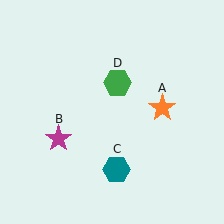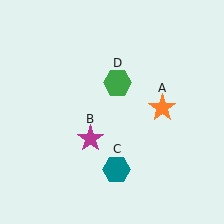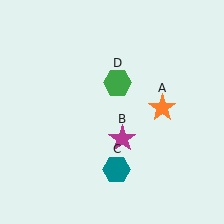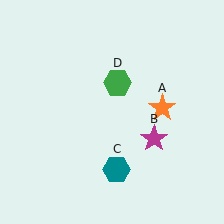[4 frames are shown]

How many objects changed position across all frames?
1 object changed position: magenta star (object B).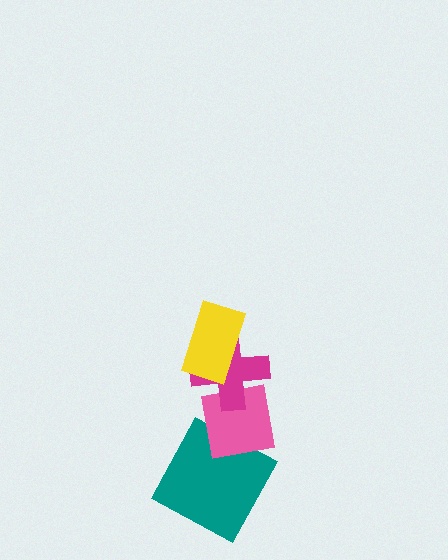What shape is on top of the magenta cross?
The yellow rectangle is on top of the magenta cross.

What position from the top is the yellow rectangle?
The yellow rectangle is 1st from the top.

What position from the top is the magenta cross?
The magenta cross is 2nd from the top.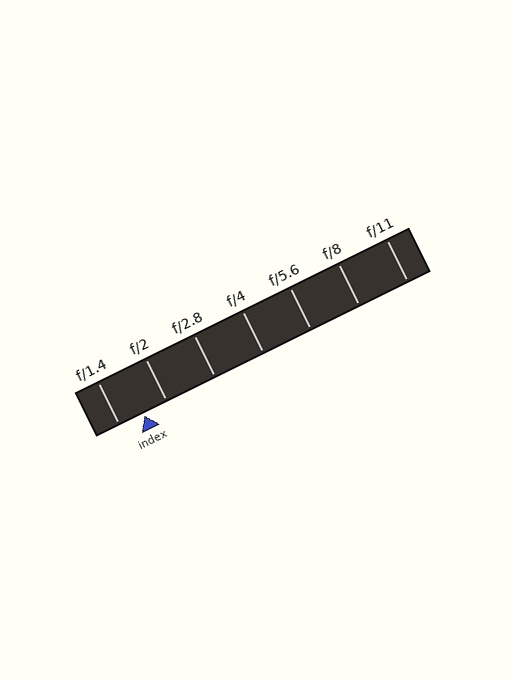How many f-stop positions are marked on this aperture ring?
There are 7 f-stop positions marked.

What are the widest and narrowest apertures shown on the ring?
The widest aperture shown is f/1.4 and the narrowest is f/11.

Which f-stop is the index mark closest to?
The index mark is closest to f/2.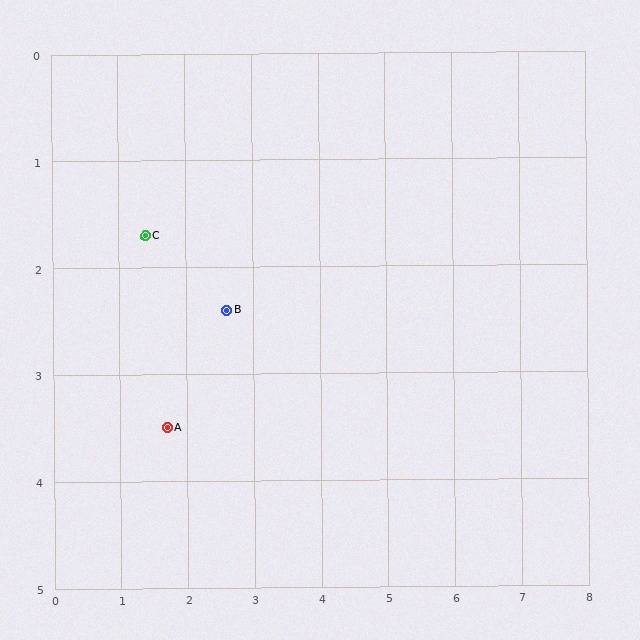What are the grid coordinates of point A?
Point A is at approximately (1.7, 3.5).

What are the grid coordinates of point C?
Point C is at approximately (1.4, 1.7).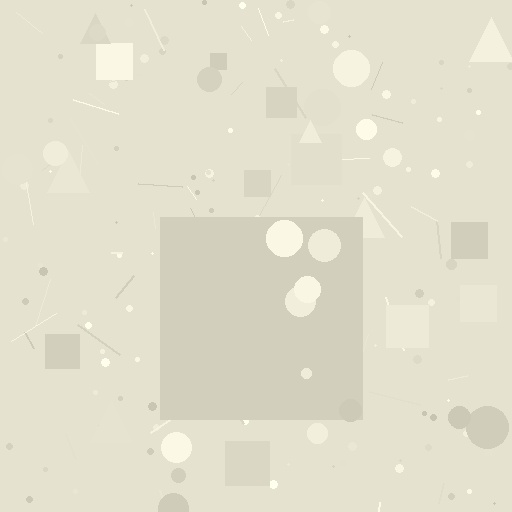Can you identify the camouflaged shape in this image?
The camouflaged shape is a square.